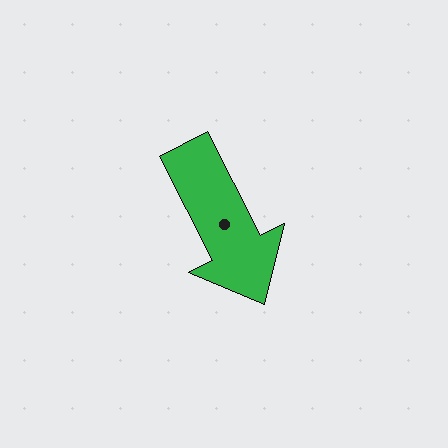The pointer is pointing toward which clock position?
Roughly 5 o'clock.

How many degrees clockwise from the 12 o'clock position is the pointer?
Approximately 153 degrees.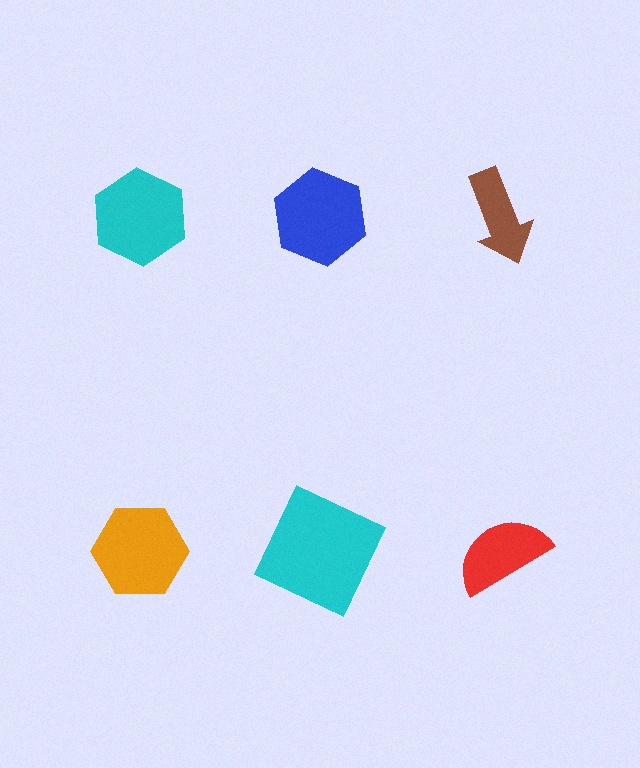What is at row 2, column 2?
A cyan square.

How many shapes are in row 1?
3 shapes.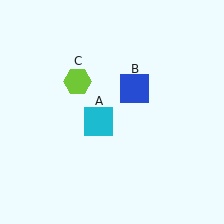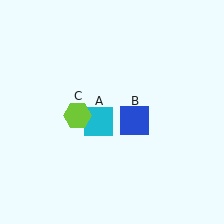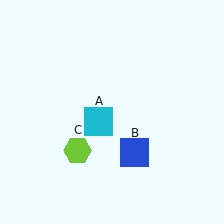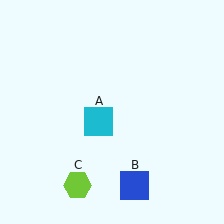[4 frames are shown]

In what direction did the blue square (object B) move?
The blue square (object B) moved down.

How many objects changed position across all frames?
2 objects changed position: blue square (object B), lime hexagon (object C).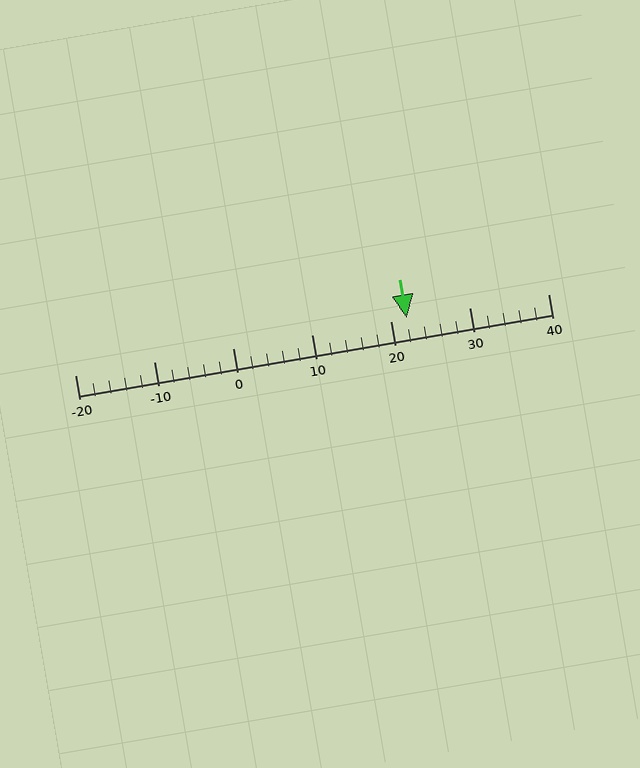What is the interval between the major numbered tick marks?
The major tick marks are spaced 10 units apart.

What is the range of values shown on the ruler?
The ruler shows values from -20 to 40.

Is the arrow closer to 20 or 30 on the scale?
The arrow is closer to 20.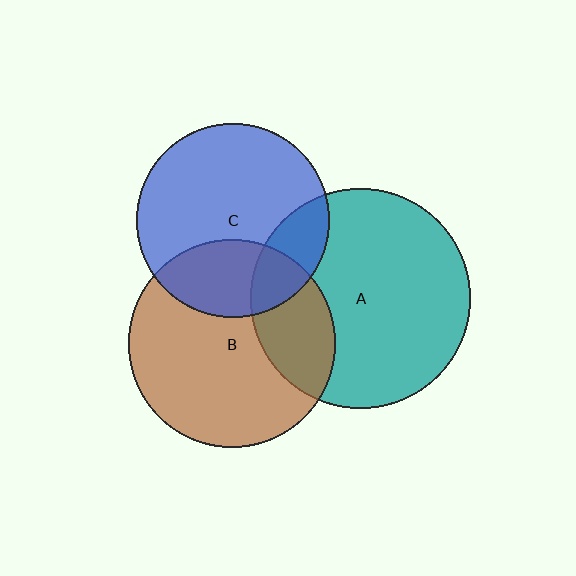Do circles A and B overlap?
Yes.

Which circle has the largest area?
Circle A (teal).